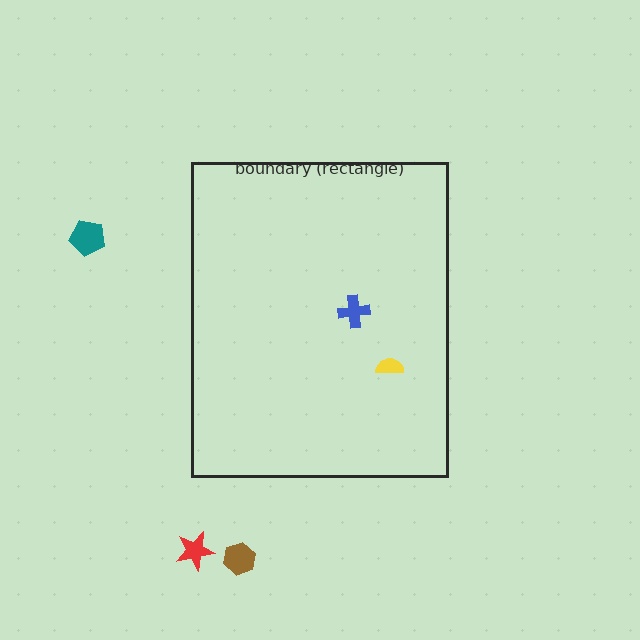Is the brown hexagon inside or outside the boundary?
Outside.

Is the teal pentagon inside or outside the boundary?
Outside.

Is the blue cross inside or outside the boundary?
Inside.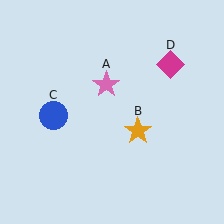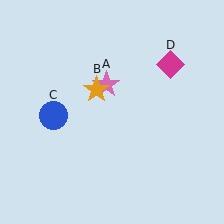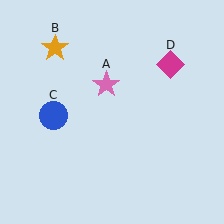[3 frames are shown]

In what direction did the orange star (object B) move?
The orange star (object B) moved up and to the left.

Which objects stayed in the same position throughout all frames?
Pink star (object A) and blue circle (object C) and magenta diamond (object D) remained stationary.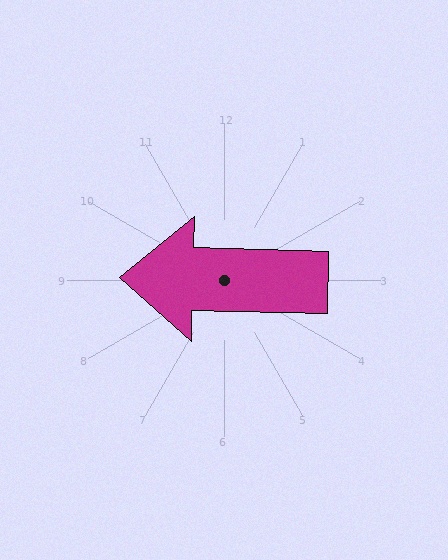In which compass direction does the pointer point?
West.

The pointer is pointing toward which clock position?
Roughly 9 o'clock.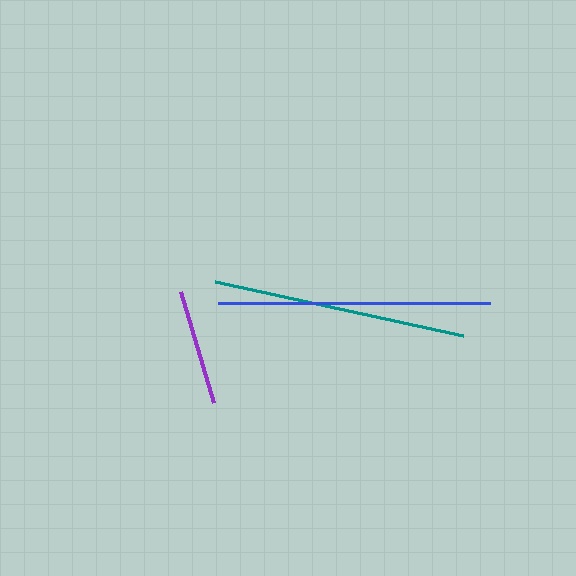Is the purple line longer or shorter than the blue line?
The blue line is longer than the purple line.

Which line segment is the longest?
The blue line is the longest at approximately 272 pixels.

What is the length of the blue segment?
The blue segment is approximately 272 pixels long.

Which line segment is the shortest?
The purple line is the shortest at approximately 116 pixels.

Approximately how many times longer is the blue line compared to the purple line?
The blue line is approximately 2.4 times the length of the purple line.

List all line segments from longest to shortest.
From longest to shortest: blue, teal, purple.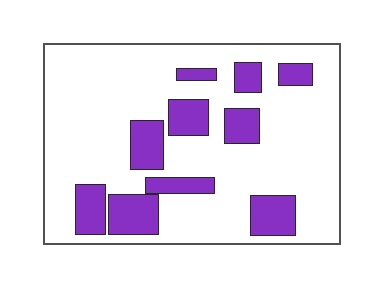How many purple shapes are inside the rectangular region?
10.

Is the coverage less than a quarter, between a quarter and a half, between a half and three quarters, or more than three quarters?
Less than a quarter.